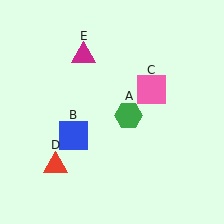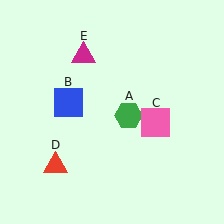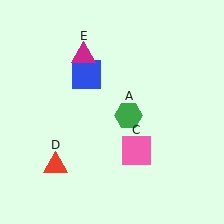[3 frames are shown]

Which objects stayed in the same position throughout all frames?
Green hexagon (object A) and red triangle (object D) and magenta triangle (object E) remained stationary.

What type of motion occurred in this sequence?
The blue square (object B), pink square (object C) rotated clockwise around the center of the scene.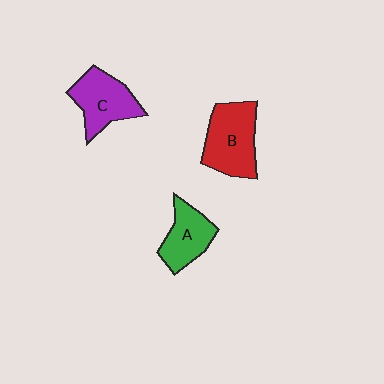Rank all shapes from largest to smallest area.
From largest to smallest: B (red), C (purple), A (green).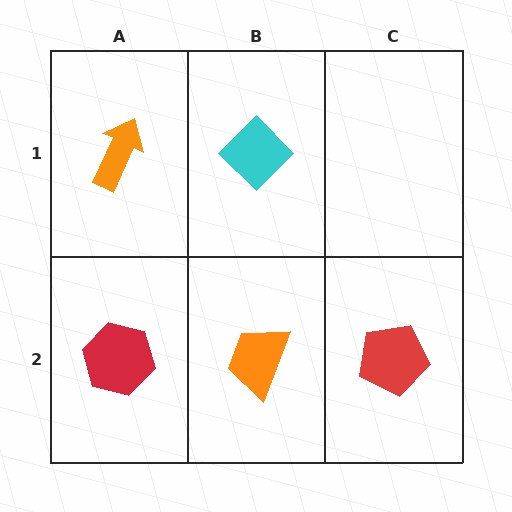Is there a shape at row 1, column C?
No, that cell is empty.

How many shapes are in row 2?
3 shapes.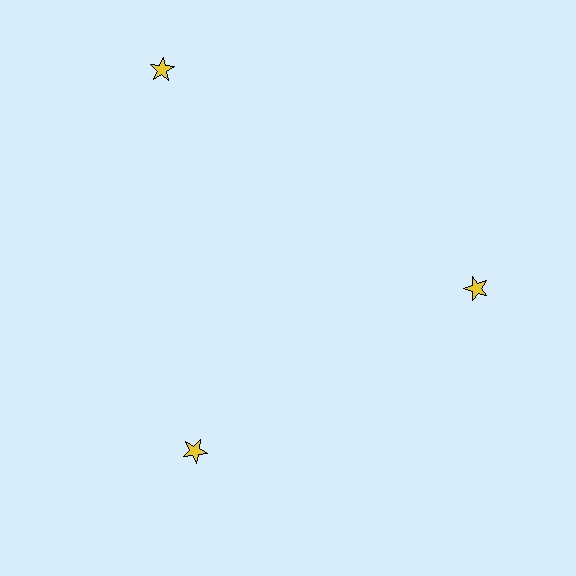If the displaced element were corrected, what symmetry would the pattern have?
It would have 3-fold rotational symmetry — the pattern would map onto itself every 120 degrees.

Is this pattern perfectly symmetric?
No. The 3 yellow stars are arranged in a ring, but one element near the 11 o'clock position is pushed outward from the center, breaking the 3-fold rotational symmetry.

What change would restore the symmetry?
The symmetry would be restored by moving it inward, back onto the ring so that all 3 stars sit at equal angles and equal distance from the center.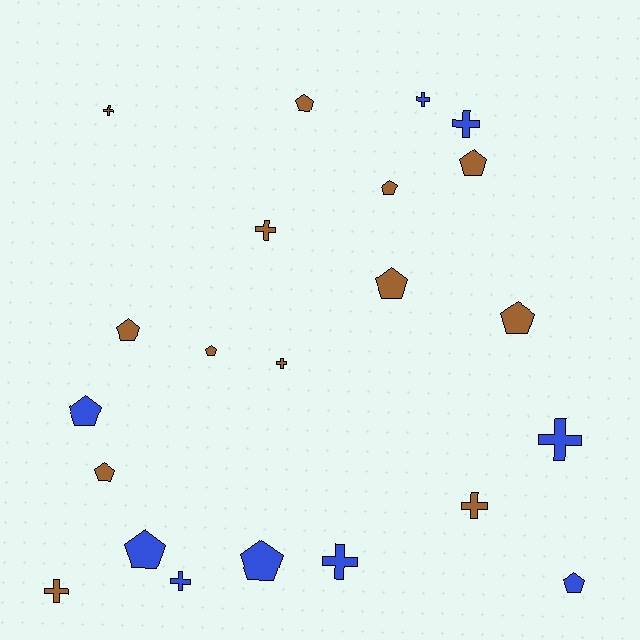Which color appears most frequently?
Brown, with 13 objects.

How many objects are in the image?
There are 22 objects.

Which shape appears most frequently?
Pentagon, with 12 objects.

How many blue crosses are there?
There are 5 blue crosses.